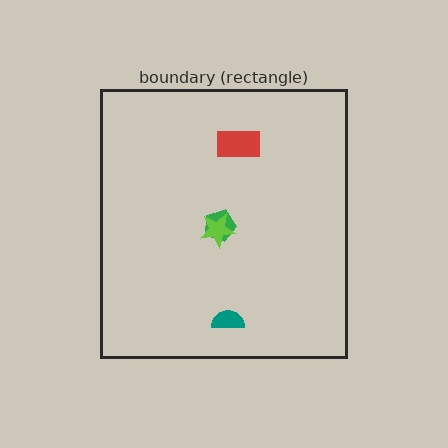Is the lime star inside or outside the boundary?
Inside.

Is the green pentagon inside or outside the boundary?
Inside.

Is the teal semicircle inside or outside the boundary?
Inside.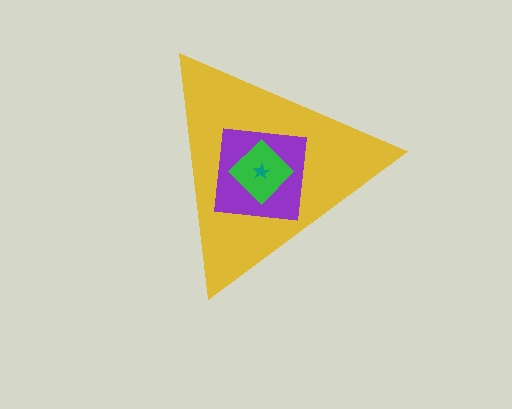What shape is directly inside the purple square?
The green diamond.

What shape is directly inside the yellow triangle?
The purple square.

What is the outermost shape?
The yellow triangle.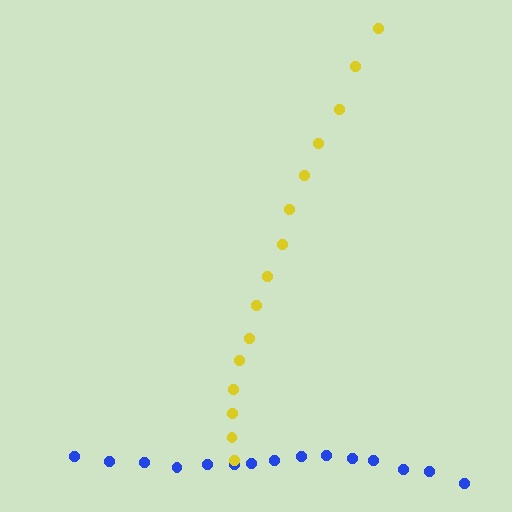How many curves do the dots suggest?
There are 2 distinct paths.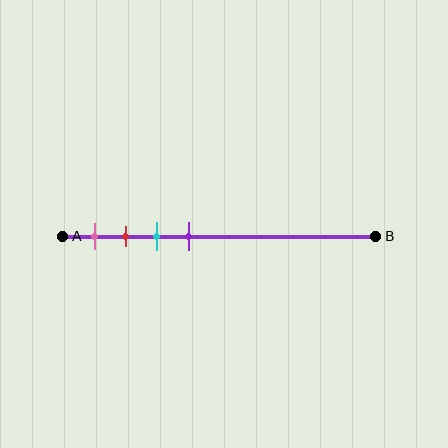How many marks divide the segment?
There are 4 marks dividing the segment.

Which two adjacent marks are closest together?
The red and cyan marks are the closest adjacent pair.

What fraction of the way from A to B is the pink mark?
The pink mark is approximately 10% (0.1) of the way from A to B.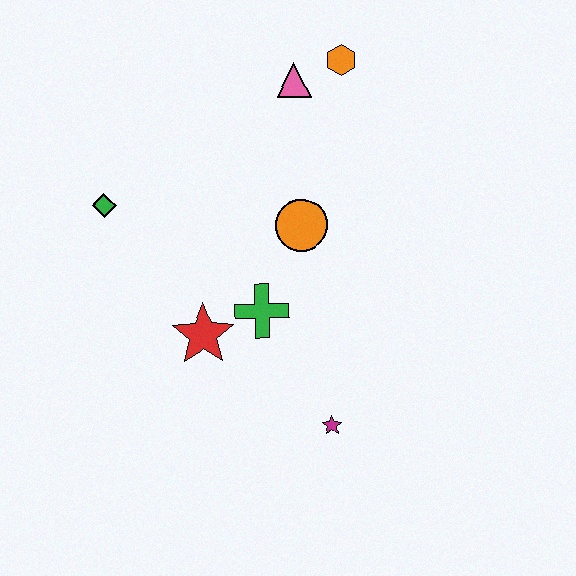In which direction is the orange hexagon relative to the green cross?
The orange hexagon is above the green cross.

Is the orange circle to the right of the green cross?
Yes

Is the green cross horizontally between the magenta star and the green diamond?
Yes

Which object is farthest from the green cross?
The orange hexagon is farthest from the green cross.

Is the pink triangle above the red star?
Yes